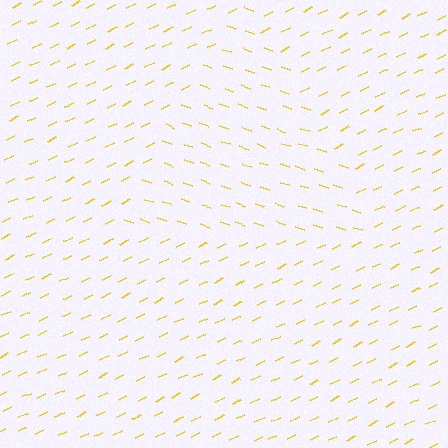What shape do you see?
I see a triangle.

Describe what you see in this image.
The image is filled with small yellow line segments. A triangle region in the image has lines oriented differently from the surrounding lines, creating a visible texture boundary.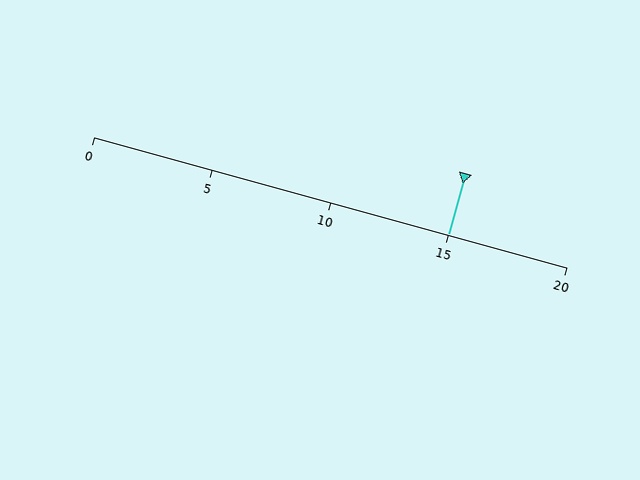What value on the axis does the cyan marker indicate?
The marker indicates approximately 15.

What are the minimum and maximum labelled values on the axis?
The axis runs from 0 to 20.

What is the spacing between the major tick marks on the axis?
The major ticks are spaced 5 apart.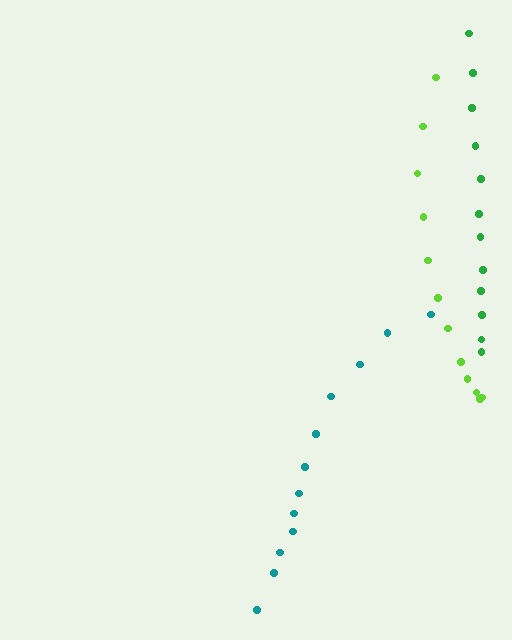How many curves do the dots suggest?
There are 3 distinct paths.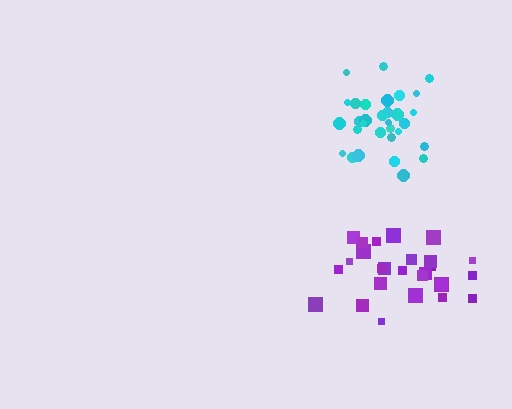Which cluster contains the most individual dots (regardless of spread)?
Cyan (31).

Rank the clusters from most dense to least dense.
cyan, purple.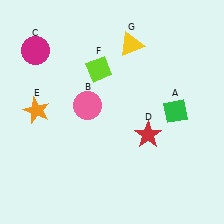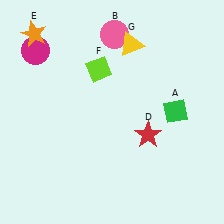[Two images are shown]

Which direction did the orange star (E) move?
The orange star (E) moved up.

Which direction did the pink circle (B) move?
The pink circle (B) moved up.